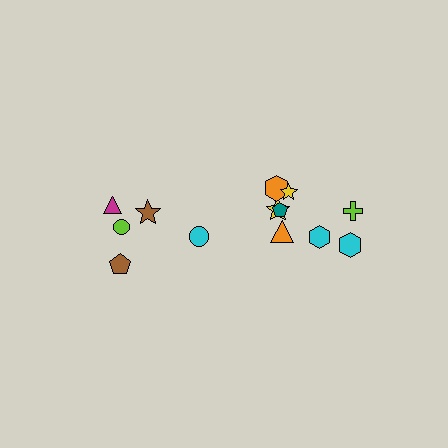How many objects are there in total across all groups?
There are 13 objects.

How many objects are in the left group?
There are 5 objects.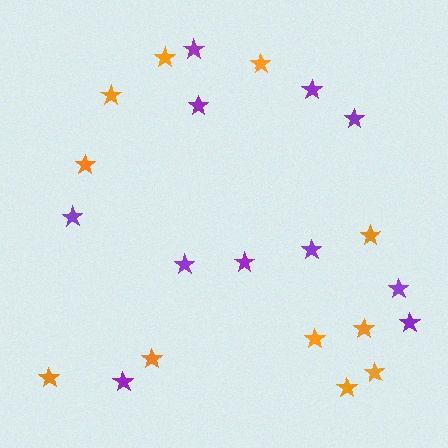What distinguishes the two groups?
There are 2 groups: one group of orange stars (11) and one group of purple stars (11).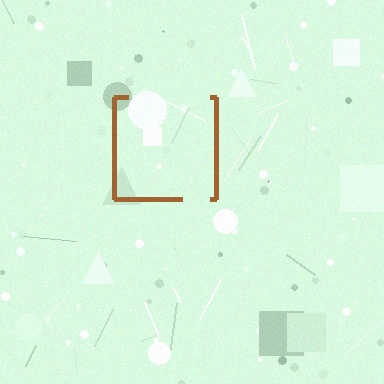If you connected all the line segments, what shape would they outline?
They would outline a square.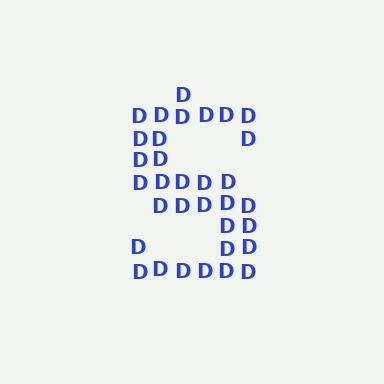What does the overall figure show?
The overall figure shows the letter S.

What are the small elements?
The small elements are letter D's.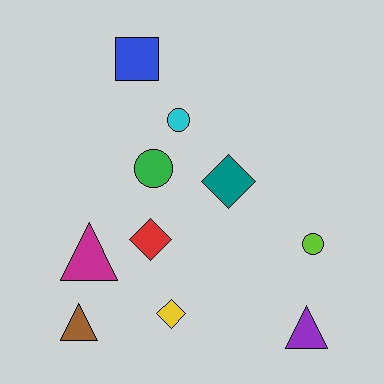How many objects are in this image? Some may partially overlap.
There are 10 objects.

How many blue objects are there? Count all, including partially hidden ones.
There is 1 blue object.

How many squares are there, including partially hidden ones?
There is 1 square.